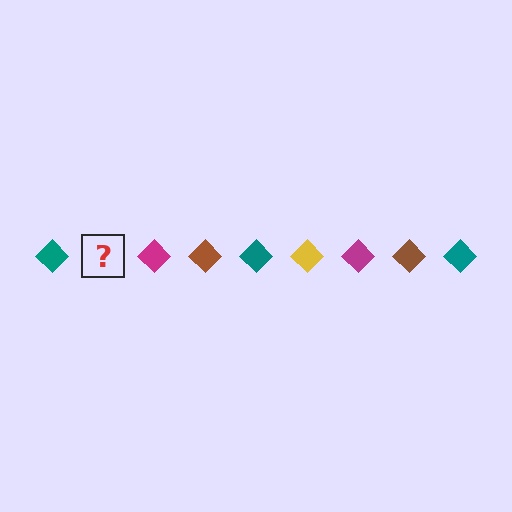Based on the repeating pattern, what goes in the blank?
The blank should be a yellow diamond.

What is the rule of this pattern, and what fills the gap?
The rule is that the pattern cycles through teal, yellow, magenta, brown diamonds. The gap should be filled with a yellow diamond.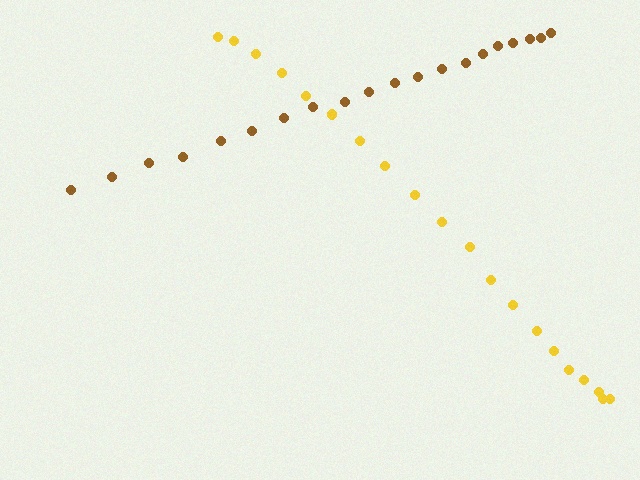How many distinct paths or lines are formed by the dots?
There are 2 distinct paths.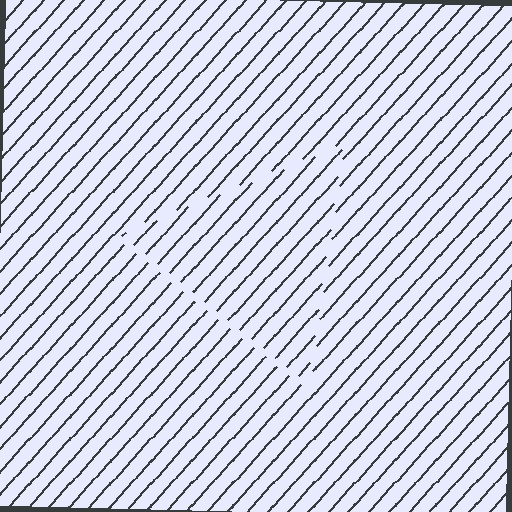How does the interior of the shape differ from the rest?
The interior of the shape contains the same grating, shifted by half a period — the contour is defined by the phase discontinuity where line-ends from the inner and outer gratings abut.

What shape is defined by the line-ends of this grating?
An illusory triangle. The interior of the shape contains the same grating, shifted by half a period — the contour is defined by the phase discontinuity where line-ends from the inner and outer gratings abut.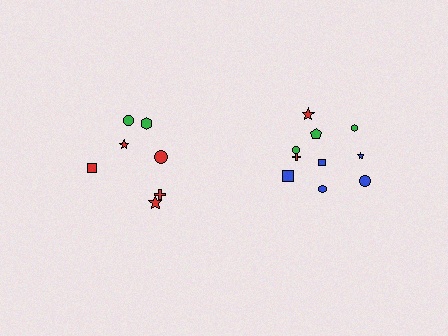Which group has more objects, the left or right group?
The right group.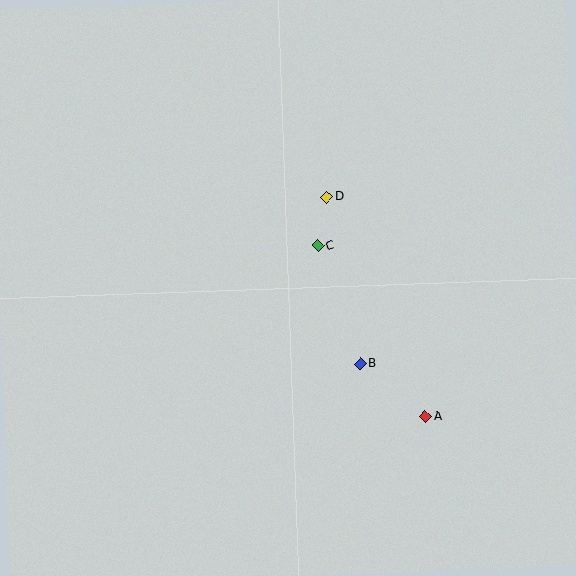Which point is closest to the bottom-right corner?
Point A is closest to the bottom-right corner.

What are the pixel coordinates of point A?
Point A is at (425, 417).